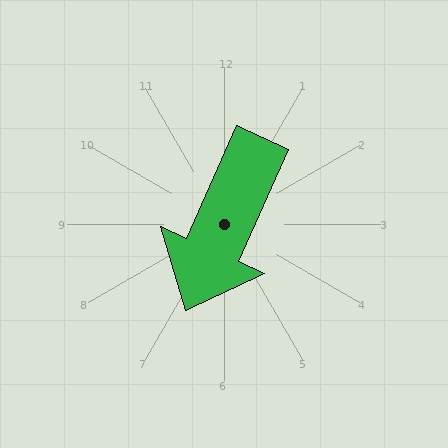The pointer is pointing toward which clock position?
Roughly 7 o'clock.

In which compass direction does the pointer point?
Southwest.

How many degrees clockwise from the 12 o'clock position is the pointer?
Approximately 204 degrees.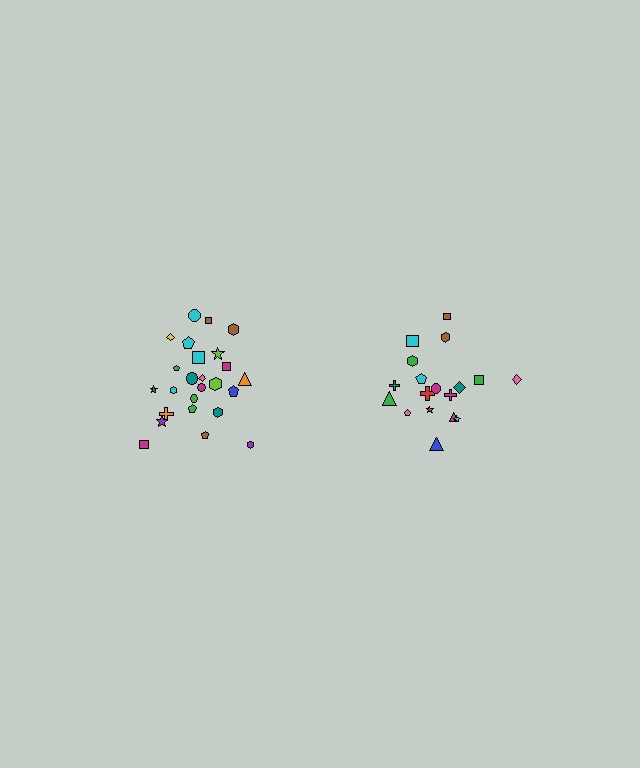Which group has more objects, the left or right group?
The left group.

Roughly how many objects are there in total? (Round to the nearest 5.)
Roughly 45 objects in total.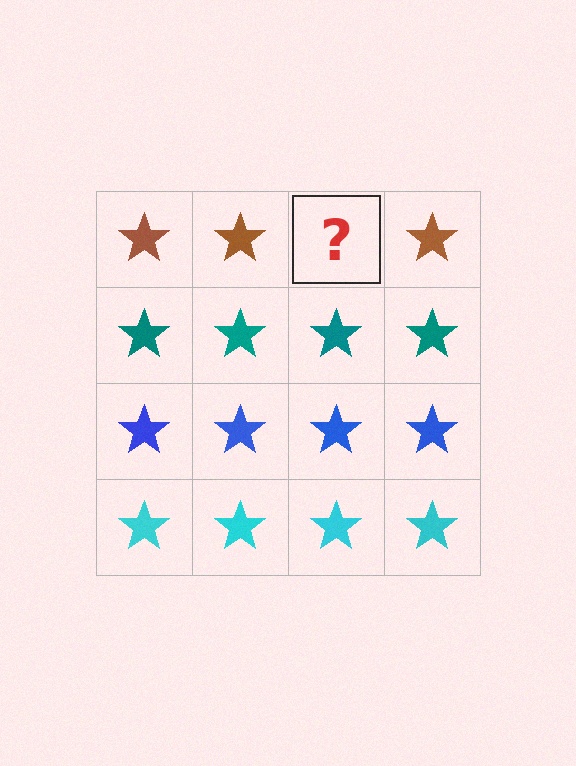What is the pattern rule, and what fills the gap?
The rule is that each row has a consistent color. The gap should be filled with a brown star.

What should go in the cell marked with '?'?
The missing cell should contain a brown star.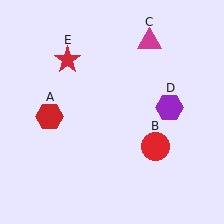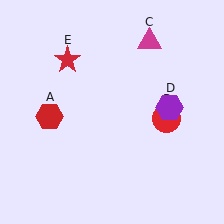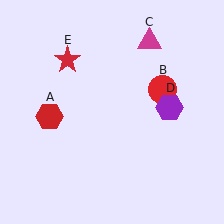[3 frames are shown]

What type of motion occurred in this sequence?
The red circle (object B) rotated counterclockwise around the center of the scene.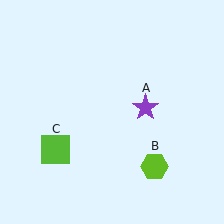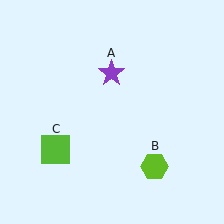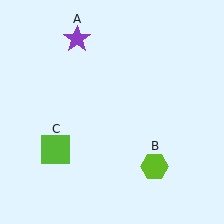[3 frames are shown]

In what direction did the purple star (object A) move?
The purple star (object A) moved up and to the left.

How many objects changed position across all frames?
1 object changed position: purple star (object A).